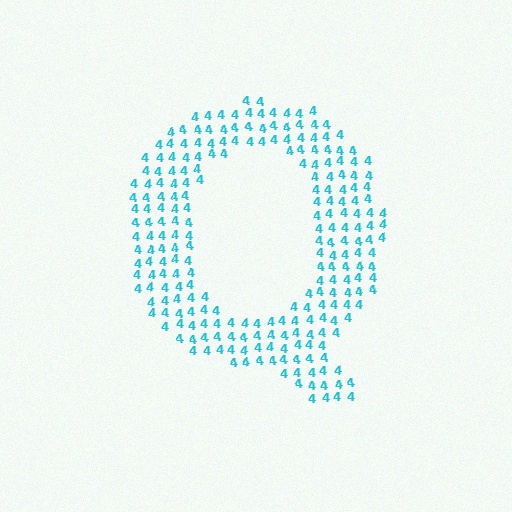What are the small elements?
The small elements are digit 4's.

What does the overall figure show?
The overall figure shows the letter Q.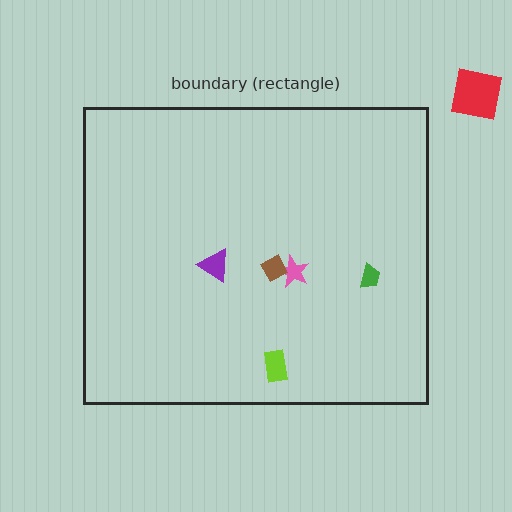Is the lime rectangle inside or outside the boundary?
Inside.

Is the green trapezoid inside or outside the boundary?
Inside.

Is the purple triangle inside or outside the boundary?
Inside.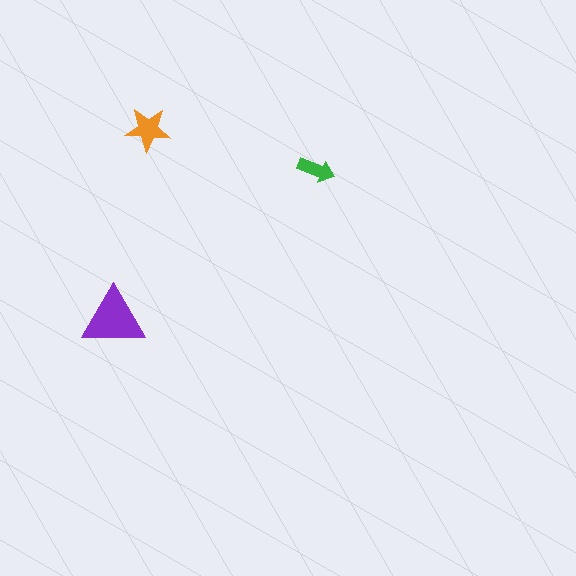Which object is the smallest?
The green arrow.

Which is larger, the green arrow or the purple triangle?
The purple triangle.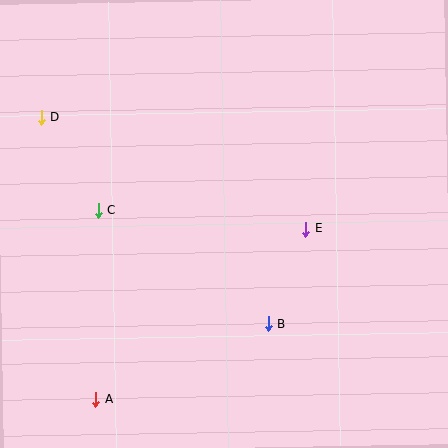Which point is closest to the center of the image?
Point E at (306, 229) is closest to the center.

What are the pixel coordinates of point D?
Point D is at (41, 118).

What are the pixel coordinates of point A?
Point A is at (95, 400).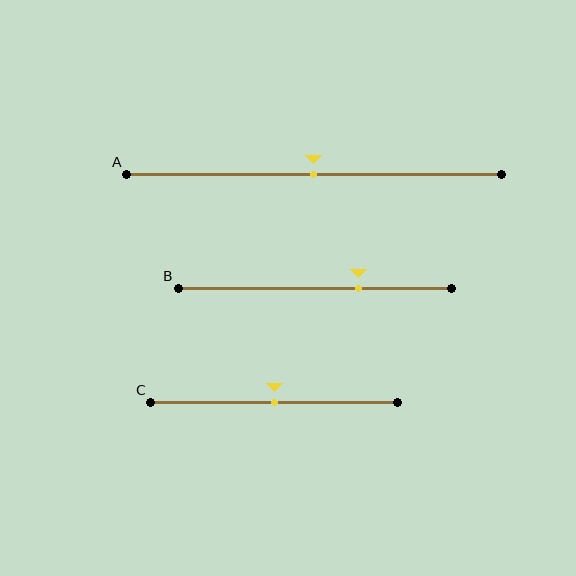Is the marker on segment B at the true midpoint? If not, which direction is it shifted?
No, the marker on segment B is shifted to the right by about 16% of the segment length.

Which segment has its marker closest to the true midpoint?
Segment A has its marker closest to the true midpoint.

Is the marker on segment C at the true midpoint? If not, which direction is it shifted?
Yes, the marker on segment C is at the true midpoint.